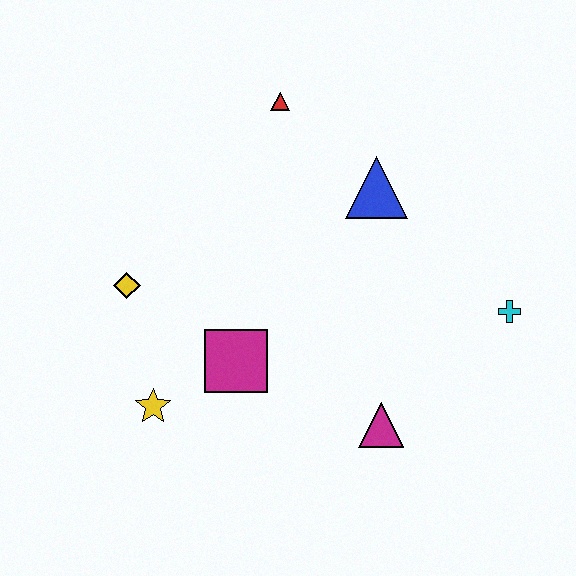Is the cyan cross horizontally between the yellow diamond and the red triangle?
No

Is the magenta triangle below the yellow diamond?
Yes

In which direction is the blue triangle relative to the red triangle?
The blue triangle is to the right of the red triangle.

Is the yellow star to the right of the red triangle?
No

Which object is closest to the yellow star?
The magenta square is closest to the yellow star.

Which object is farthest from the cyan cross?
The yellow diamond is farthest from the cyan cross.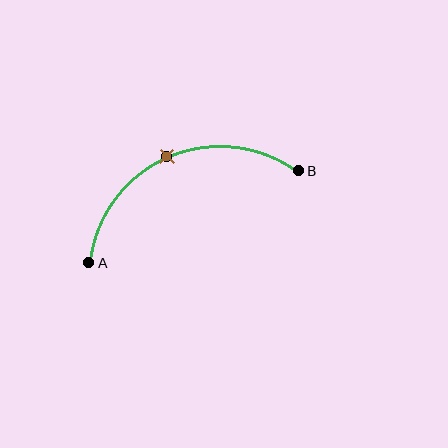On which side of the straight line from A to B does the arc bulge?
The arc bulges above the straight line connecting A and B.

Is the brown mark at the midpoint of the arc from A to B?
Yes. The brown mark lies on the arc at equal arc-length from both A and B — it is the arc midpoint.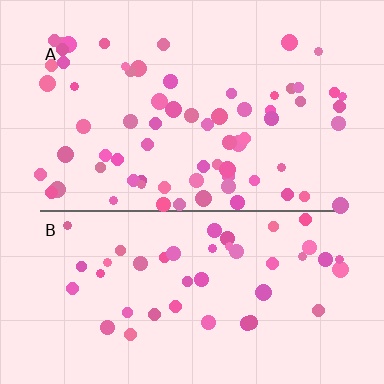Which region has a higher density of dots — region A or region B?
A (the top).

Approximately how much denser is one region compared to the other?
Approximately 1.5× — region A over region B.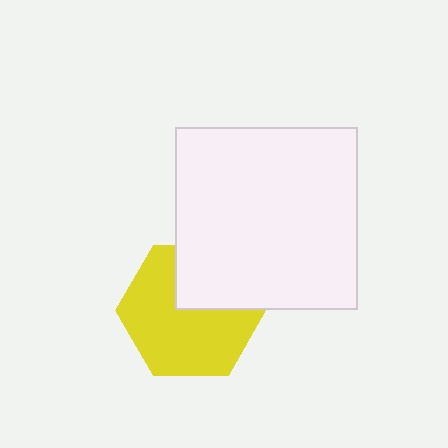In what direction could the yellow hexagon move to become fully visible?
The yellow hexagon could move down. That would shift it out from behind the white square entirely.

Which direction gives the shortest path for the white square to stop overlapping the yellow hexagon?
Moving up gives the shortest separation.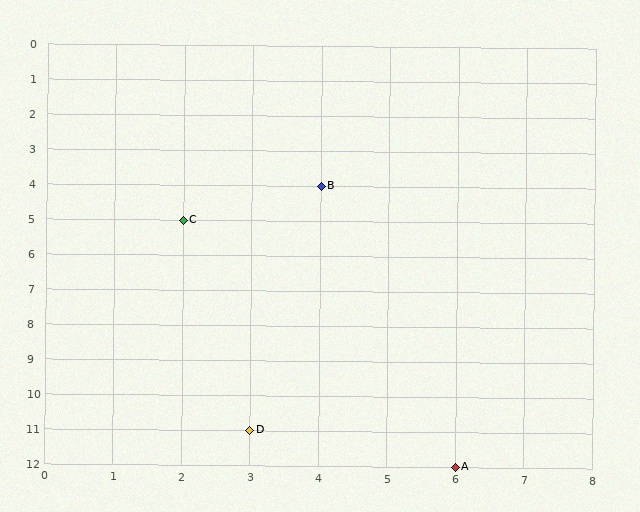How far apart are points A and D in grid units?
Points A and D are 3 columns and 1 row apart (about 3.2 grid units diagonally).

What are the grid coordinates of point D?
Point D is at grid coordinates (3, 11).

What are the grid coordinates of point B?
Point B is at grid coordinates (4, 4).